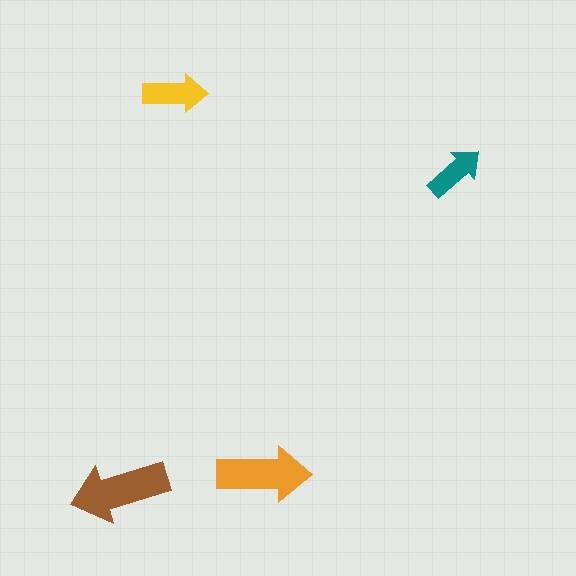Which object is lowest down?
The brown arrow is bottommost.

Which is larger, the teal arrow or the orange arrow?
The orange one.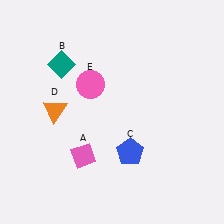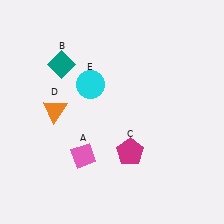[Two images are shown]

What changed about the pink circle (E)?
In Image 1, E is pink. In Image 2, it changed to cyan.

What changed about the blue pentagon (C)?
In Image 1, C is blue. In Image 2, it changed to magenta.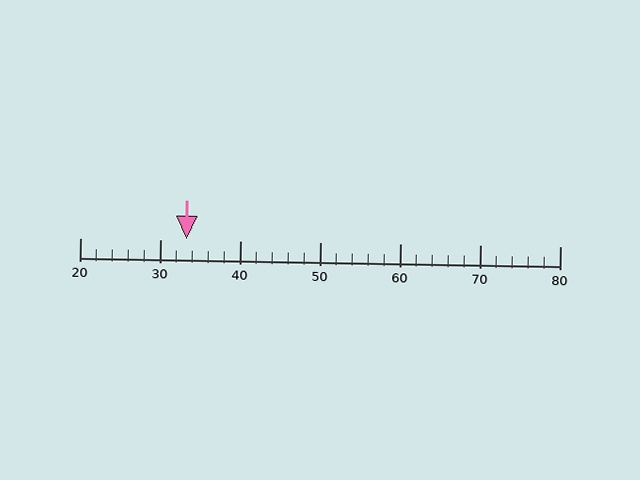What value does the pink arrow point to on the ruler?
The pink arrow points to approximately 33.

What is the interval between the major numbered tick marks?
The major tick marks are spaced 10 units apart.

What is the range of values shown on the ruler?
The ruler shows values from 20 to 80.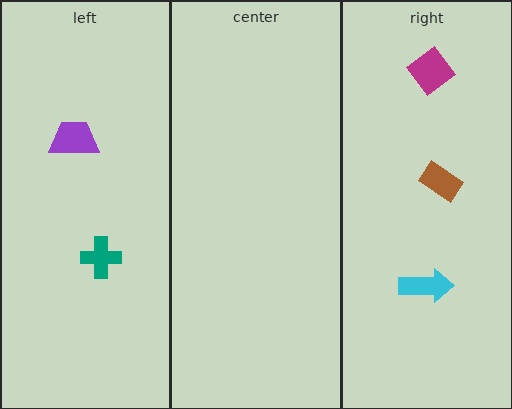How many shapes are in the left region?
2.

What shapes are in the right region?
The brown rectangle, the magenta diamond, the cyan arrow.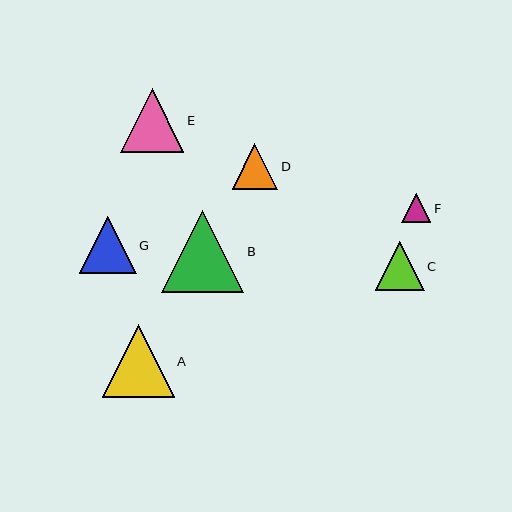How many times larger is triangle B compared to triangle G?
Triangle B is approximately 1.4 times the size of triangle G.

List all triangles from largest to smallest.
From largest to smallest: B, A, E, G, C, D, F.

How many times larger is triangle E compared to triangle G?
Triangle E is approximately 1.1 times the size of triangle G.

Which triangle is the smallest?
Triangle F is the smallest with a size of approximately 30 pixels.